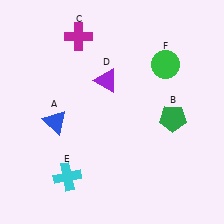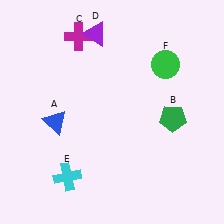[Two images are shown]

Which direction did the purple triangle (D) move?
The purple triangle (D) moved up.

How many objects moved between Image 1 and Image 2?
1 object moved between the two images.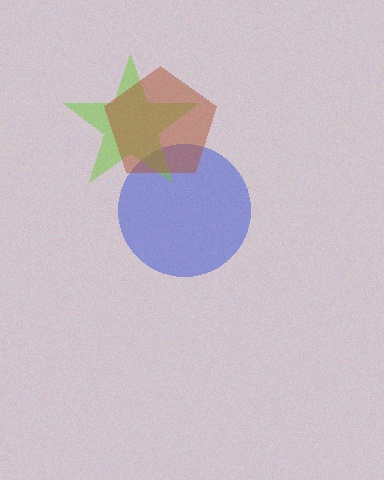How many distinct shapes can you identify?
There are 3 distinct shapes: a blue circle, a lime star, a brown pentagon.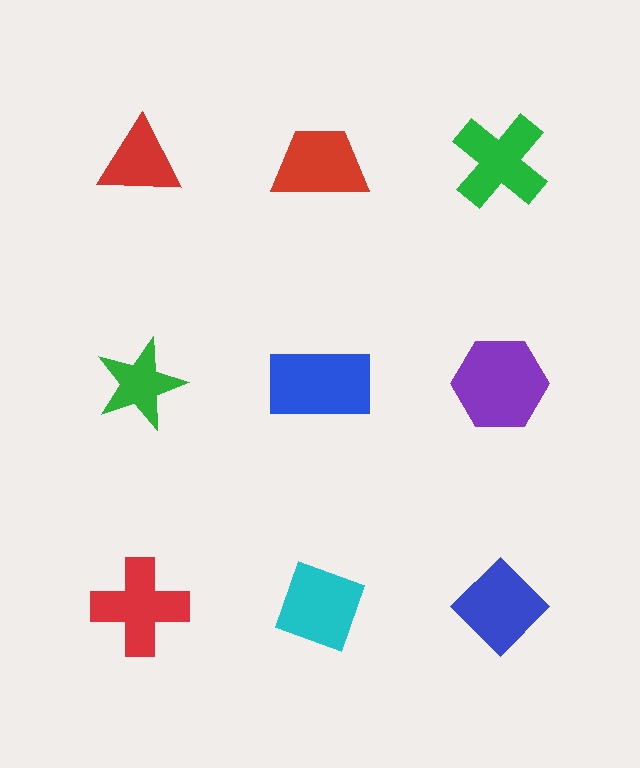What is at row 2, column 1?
A green star.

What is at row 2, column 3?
A purple hexagon.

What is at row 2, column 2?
A blue rectangle.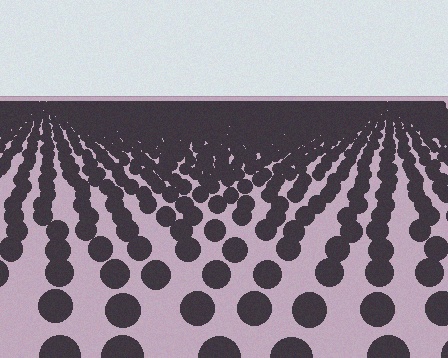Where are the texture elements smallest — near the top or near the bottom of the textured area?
Near the top.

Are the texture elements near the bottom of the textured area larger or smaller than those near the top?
Larger. Near the bottom, elements are closer to the viewer and appear at a bigger on-screen size.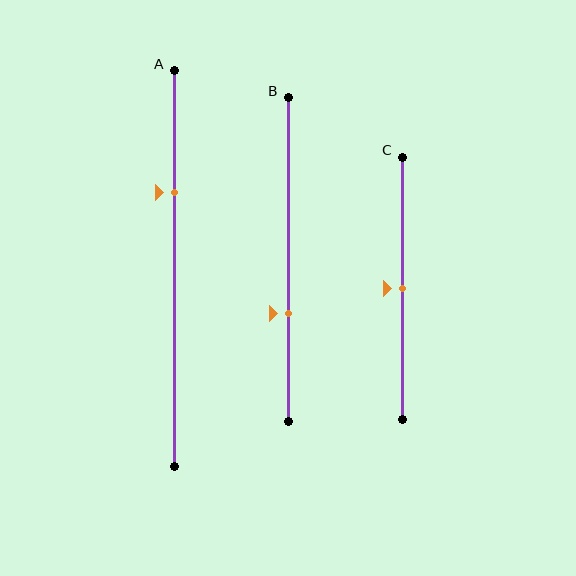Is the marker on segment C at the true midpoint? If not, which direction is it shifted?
Yes, the marker on segment C is at the true midpoint.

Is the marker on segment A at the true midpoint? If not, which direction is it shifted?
No, the marker on segment A is shifted upward by about 19% of the segment length.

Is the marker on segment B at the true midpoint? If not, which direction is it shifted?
No, the marker on segment B is shifted downward by about 17% of the segment length.